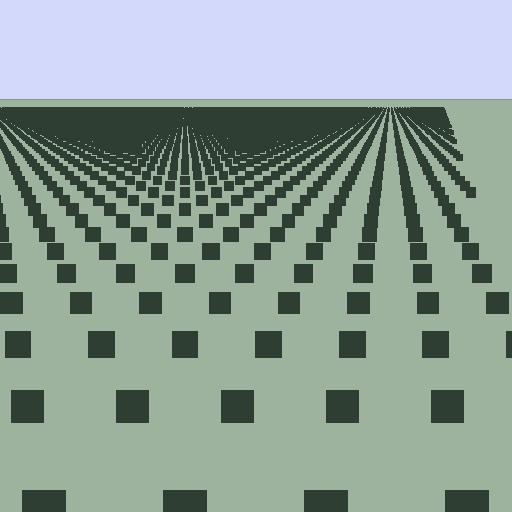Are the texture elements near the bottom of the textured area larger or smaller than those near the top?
Larger. Near the bottom, elements are closer to the viewer and appear at a bigger on-screen size.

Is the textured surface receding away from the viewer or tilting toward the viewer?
The surface is receding away from the viewer. Texture elements get smaller and denser toward the top.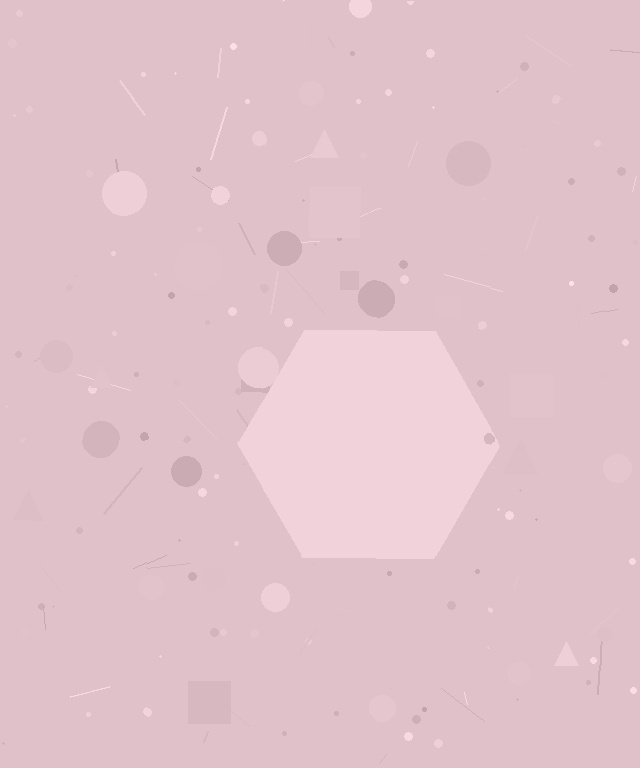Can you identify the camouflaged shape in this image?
The camouflaged shape is a hexagon.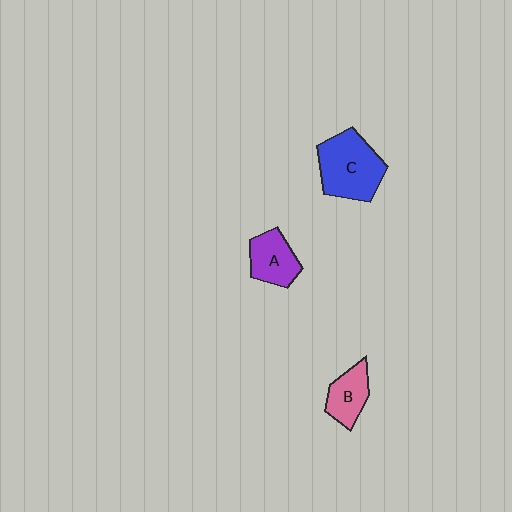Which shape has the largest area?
Shape C (blue).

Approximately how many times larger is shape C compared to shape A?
Approximately 1.7 times.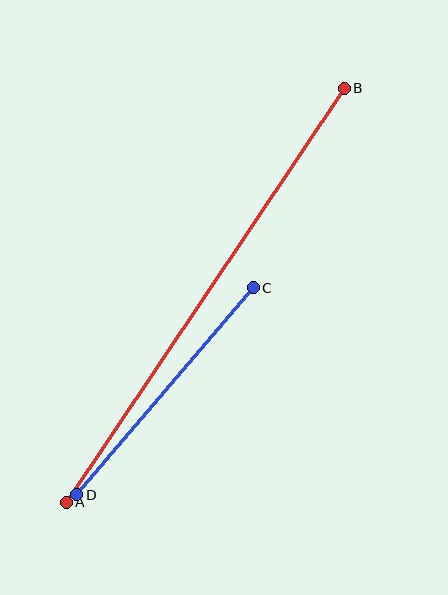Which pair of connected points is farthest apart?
Points A and B are farthest apart.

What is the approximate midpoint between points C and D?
The midpoint is at approximately (165, 391) pixels.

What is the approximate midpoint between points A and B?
The midpoint is at approximately (205, 295) pixels.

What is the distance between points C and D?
The distance is approximately 272 pixels.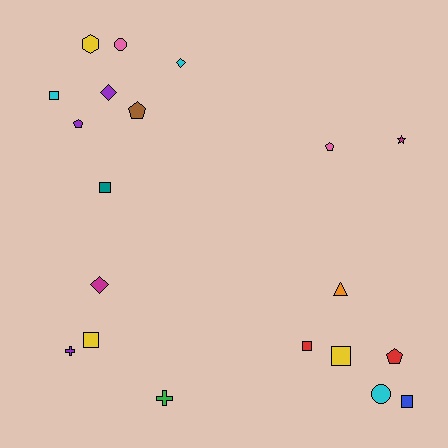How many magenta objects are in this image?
There are 2 magenta objects.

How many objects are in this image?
There are 20 objects.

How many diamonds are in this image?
There are 3 diamonds.